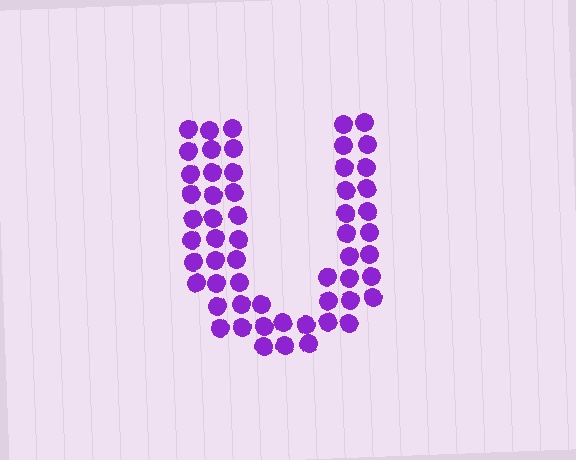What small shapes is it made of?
It is made of small circles.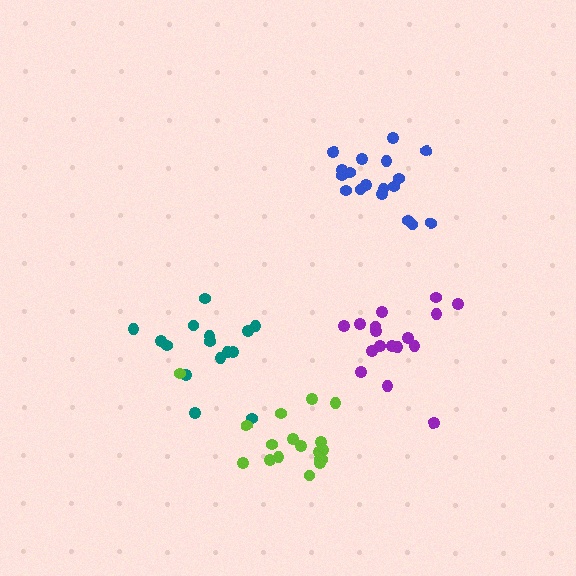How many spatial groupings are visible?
There are 4 spatial groupings.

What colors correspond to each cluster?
The clusters are colored: purple, blue, teal, lime.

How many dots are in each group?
Group 1: 17 dots, Group 2: 18 dots, Group 3: 15 dots, Group 4: 18 dots (68 total).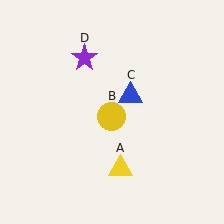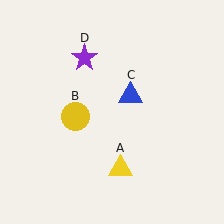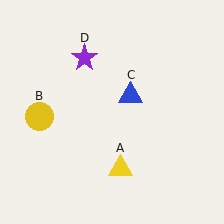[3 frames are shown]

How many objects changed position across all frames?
1 object changed position: yellow circle (object B).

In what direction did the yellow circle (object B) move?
The yellow circle (object B) moved left.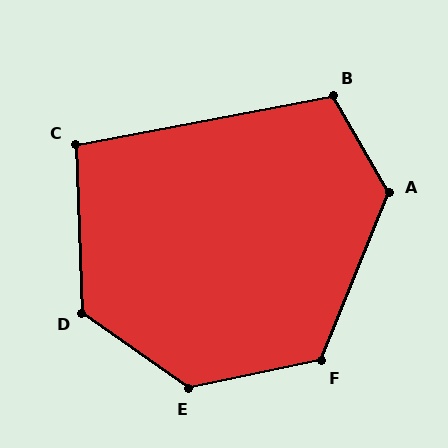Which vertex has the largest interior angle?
E, at approximately 133 degrees.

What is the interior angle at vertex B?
Approximately 110 degrees (obtuse).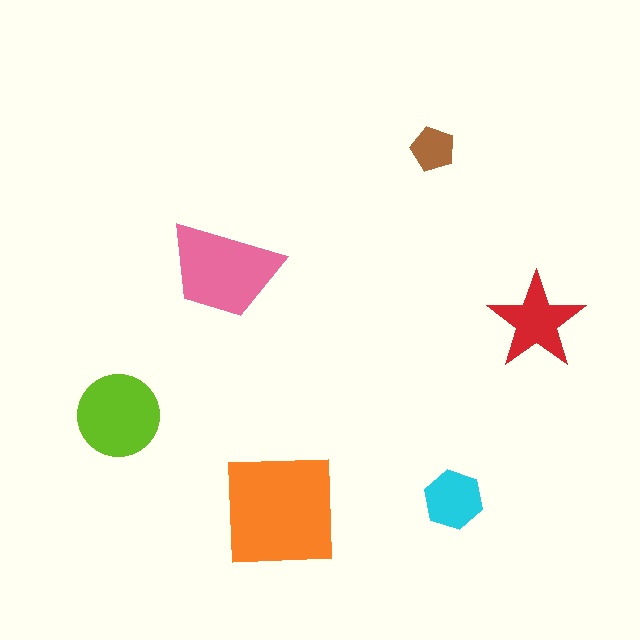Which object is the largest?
The orange square.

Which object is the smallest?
The brown pentagon.